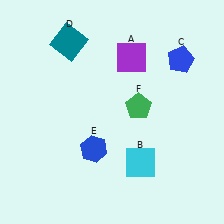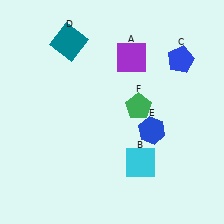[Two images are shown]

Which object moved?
The blue hexagon (E) moved right.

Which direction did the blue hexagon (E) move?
The blue hexagon (E) moved right.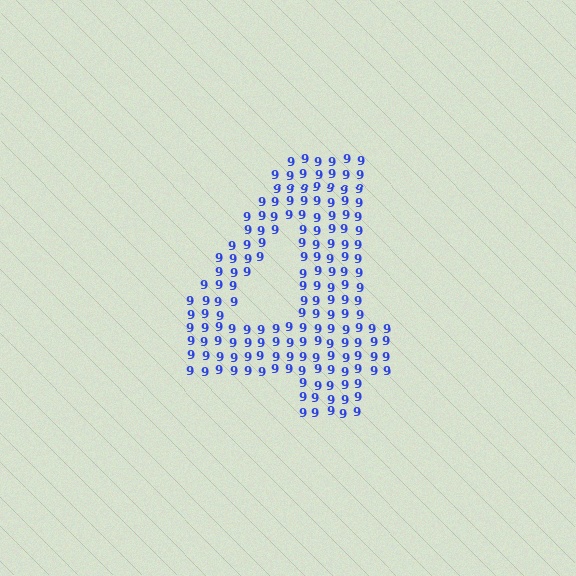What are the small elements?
The small elements are digit 9's.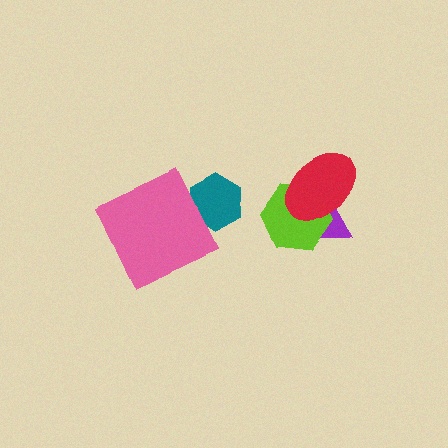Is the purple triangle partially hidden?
Yes, it is partially covered by another shape.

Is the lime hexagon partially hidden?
Yes, it is partially covered by another shape.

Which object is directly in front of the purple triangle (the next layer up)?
The lime hexagon is directly in front of the purple triangle.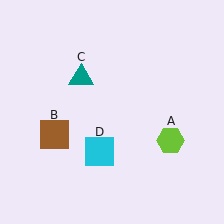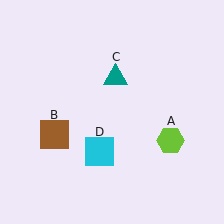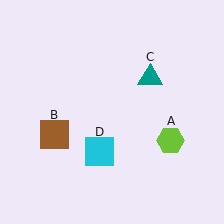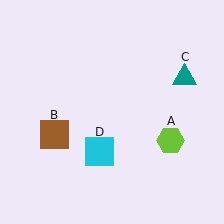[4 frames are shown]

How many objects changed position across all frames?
1 object changed position: teal triangle (object C).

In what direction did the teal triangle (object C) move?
The teal triangle (object C) moved right.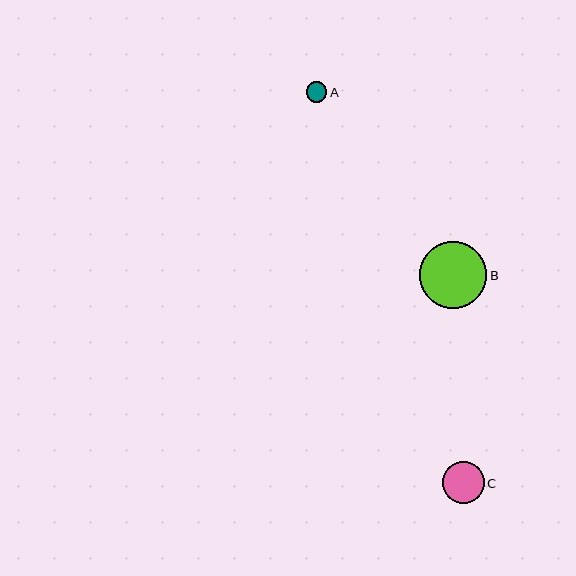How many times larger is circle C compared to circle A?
Circle C is approximately 2.1 times the size of circle A.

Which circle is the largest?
Circle B is the largest with a size of approximately 67 pixels.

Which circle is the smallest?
Circle A is the smallest with a size of approximately 20 pixels.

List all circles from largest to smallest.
From largest to smallest: B, C, A.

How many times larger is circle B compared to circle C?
Circle B is approximately 1.6 times the size of circle C.